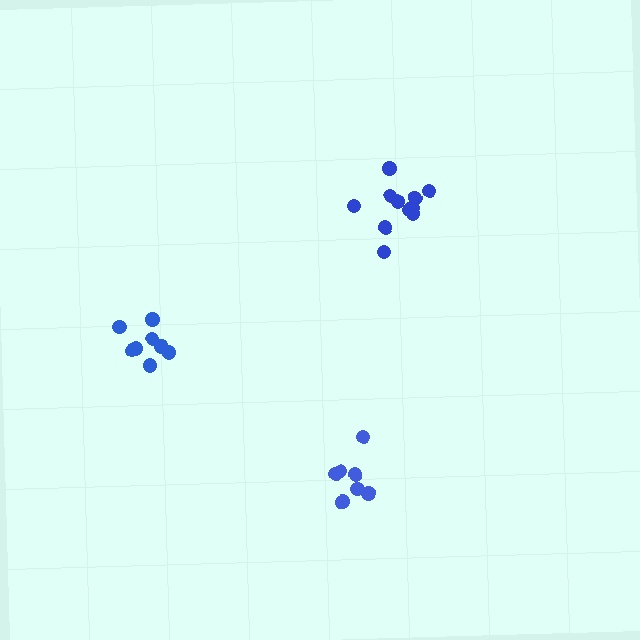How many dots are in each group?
Group 1: 8 dots, Group 2: 11 dots, Group 3: 7 dots (26 total).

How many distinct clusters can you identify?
There are 3 distinct clusters.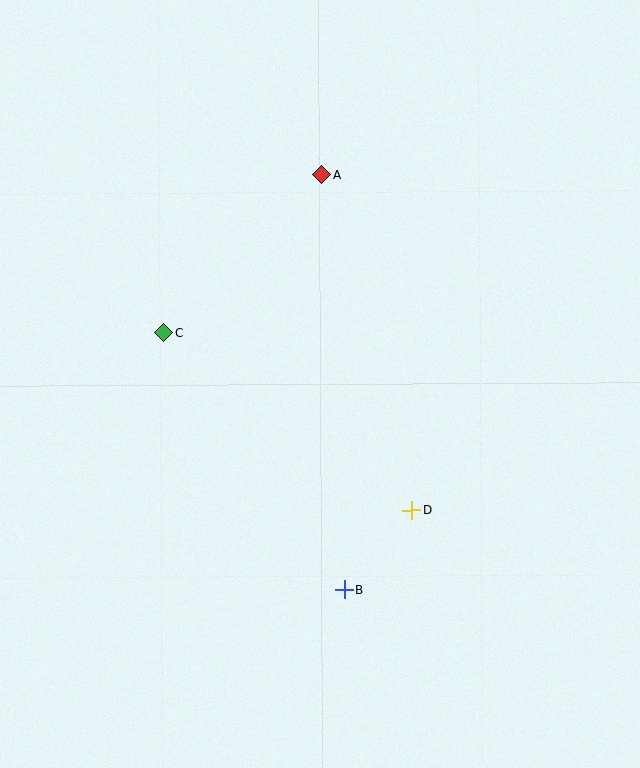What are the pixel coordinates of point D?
Point D is at (412, 510).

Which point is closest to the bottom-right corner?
Point D is closest to the bottom-right corner.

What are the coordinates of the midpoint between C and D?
The midpoint between C and D is at (287, 422).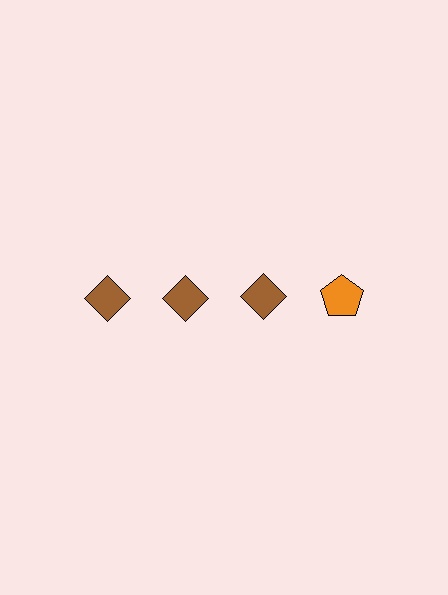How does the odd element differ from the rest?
It differs in both color (orange instead of brown) and shape (pentagon instead of diamond).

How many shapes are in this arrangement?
There are 4 shapes arranged in a grid pattern.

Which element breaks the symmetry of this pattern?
The orange pentagon in the top row, second from right column breaks the symmetry. All other shapes are brown diamonds.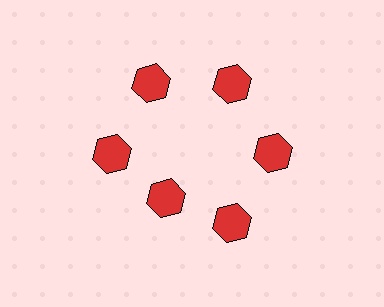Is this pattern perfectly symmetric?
No. The 6 red hexagons are arranged in a ring, but one element near the 7 o'clock position is pulled inward toward the center, breaking the 6-fold rotational symmetry.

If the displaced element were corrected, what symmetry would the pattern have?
It would have 6-fold rotational symmetry — the pattern would map onto itself every 60 degrees.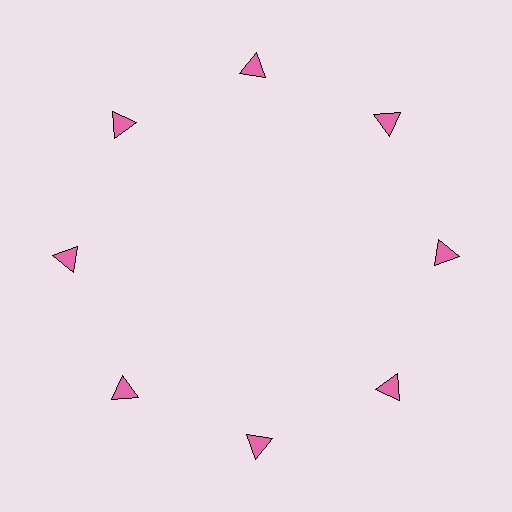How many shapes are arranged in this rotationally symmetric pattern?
There are 8 shapes, arranged in 8 groups of 1.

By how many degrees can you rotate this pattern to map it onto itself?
The pattern maps onto itself every 45 degrees of rotation.